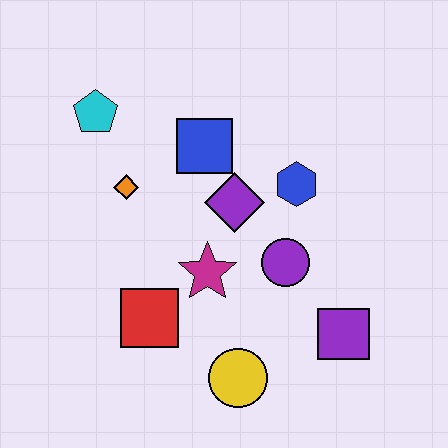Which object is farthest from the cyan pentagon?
The purple square is farthest from the cyan pentagon.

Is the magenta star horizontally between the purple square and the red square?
Yes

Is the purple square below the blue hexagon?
Yes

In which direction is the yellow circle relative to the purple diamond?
The yellow circle is below the purple diamond.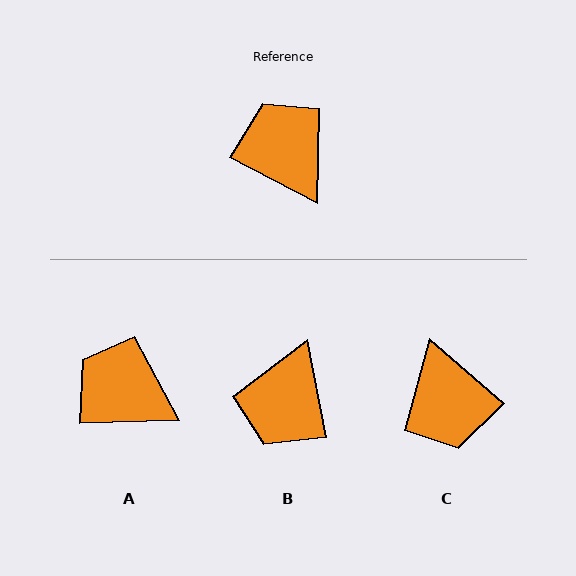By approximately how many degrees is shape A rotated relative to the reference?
Approximately 29 degrees counter-clockwise.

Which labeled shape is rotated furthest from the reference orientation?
C, about 166 degrees away.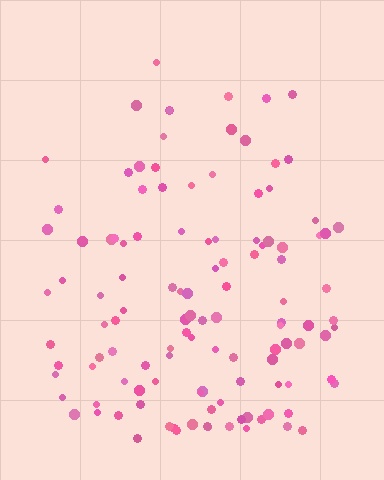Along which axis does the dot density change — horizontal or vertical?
Vertical.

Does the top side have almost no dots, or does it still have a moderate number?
Still a moderate number, just noticeably fewer than the bottom.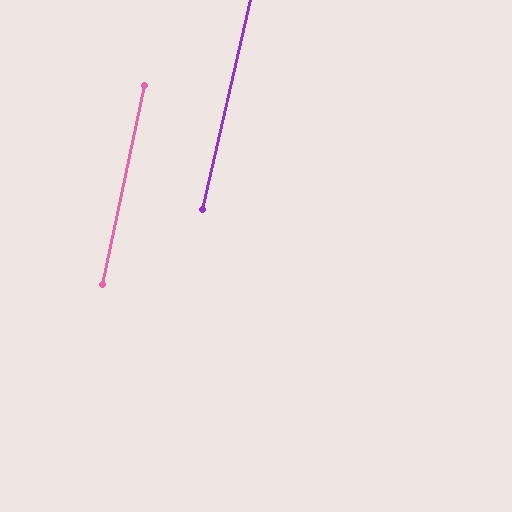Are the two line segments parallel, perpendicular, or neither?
Parallel — their directions differ by only 1.1°.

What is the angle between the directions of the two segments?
Approximately 1 degree.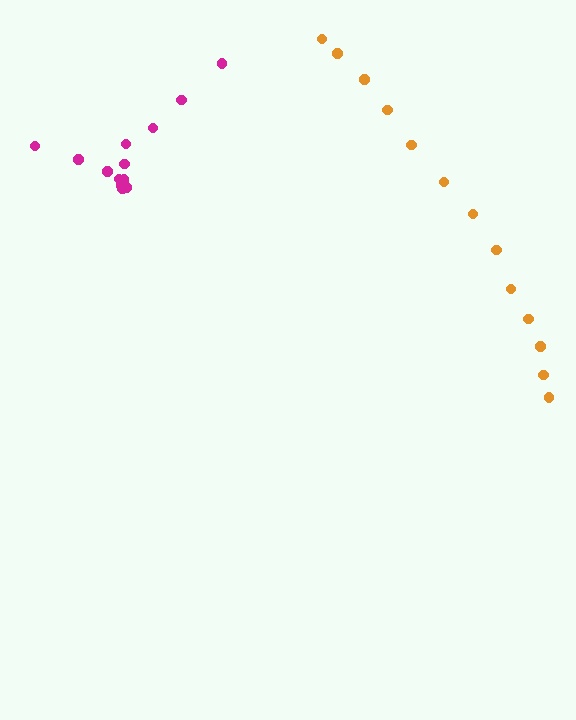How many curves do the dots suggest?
There are 2 distinct paths.